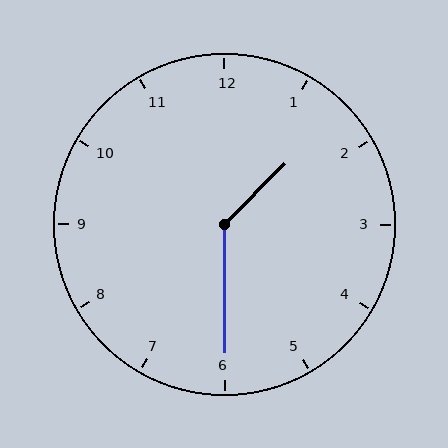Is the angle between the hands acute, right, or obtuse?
It is obtuse.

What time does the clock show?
1:30.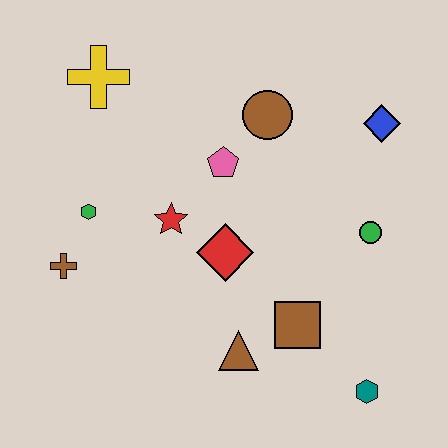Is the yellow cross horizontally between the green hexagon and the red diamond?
Yes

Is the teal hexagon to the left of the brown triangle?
No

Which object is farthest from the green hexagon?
The teal hexagon is farthest from the green hexagon.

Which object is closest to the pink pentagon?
The brown circle is closest to the pink pentagon.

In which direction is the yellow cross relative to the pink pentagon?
The yellow cross is to the left of the pink pentagon.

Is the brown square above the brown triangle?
Yes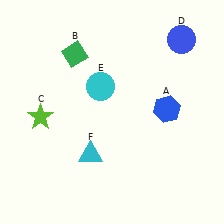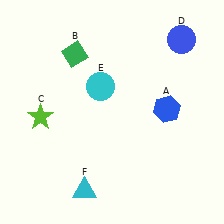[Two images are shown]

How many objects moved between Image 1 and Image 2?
1 object moved between the two images.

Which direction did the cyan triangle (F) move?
The cyan triangle (F) moved down.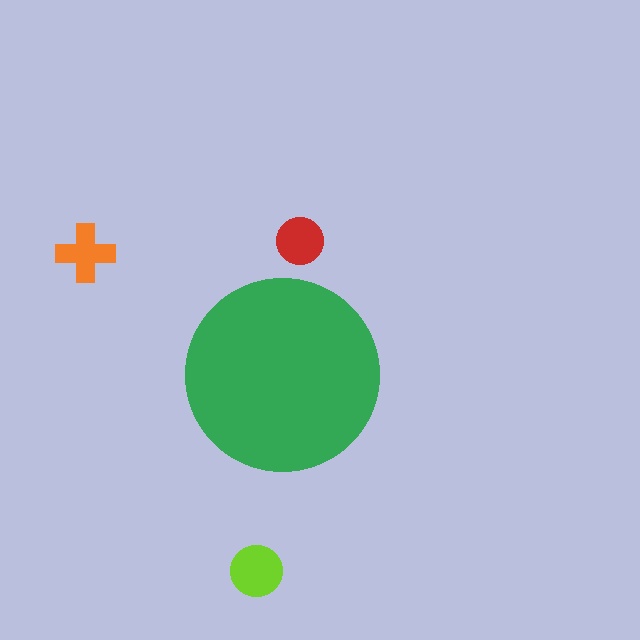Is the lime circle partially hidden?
No, the lime circle is fully visible.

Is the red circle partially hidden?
No, the red circle is fully visible.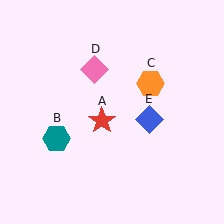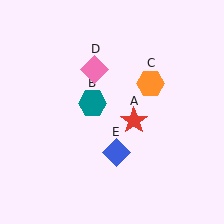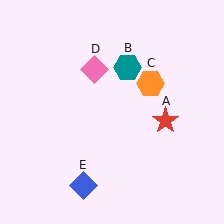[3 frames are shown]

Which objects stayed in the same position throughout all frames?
Orange hexagon (object C) and pink diamond (object D) remained stationary.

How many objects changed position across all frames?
3 objects changed position: red star (object A), teal hexagon (object B), blue diamond (object E).